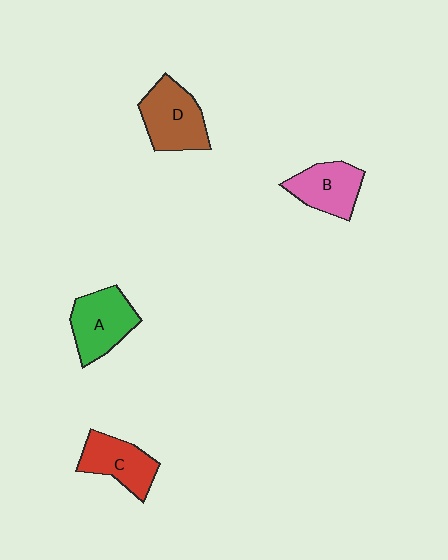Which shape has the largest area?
Shape D (brown).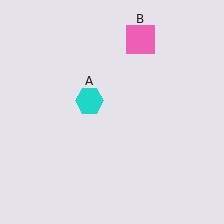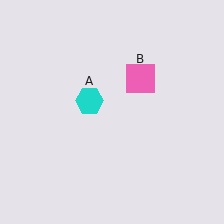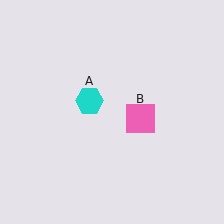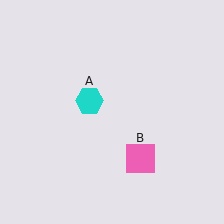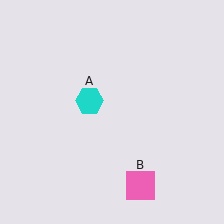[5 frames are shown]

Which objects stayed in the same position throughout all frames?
Cyan hexagon (object A) remained stationary.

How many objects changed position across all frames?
1 object changed position: pink square (object B).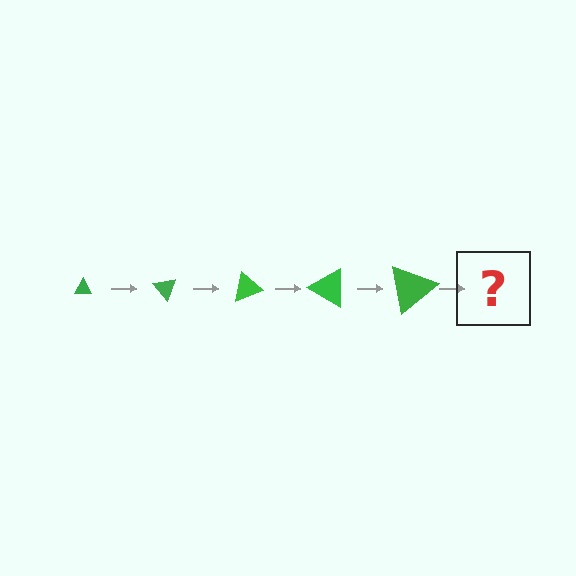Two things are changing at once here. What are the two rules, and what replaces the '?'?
The two rules are that the triangle grows larger each step and it rotates 50 degrees each step. The '?' should be a triangle, larger than the previous one and rotated 250 degrees from the start.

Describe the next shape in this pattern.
It should be a triangle, larger than the previous one and rotated 250 degrees from the start.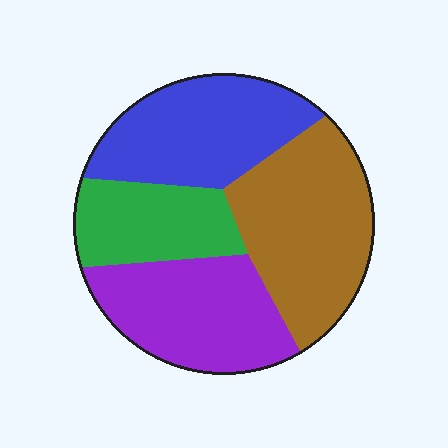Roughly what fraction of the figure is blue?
Blue takes up about one quarter (1/4) of the figure.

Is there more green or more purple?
Purple.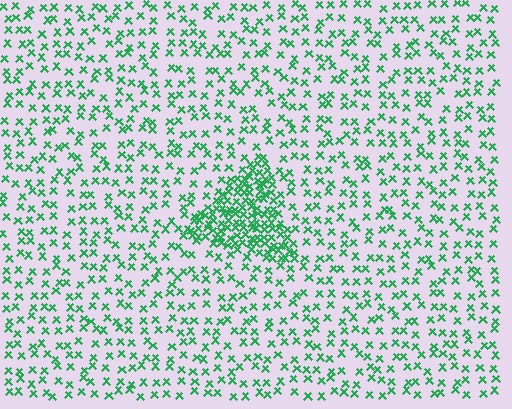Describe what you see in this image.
The image contains small green elements arranged at two different densities. A triangle-shaped region is visible where the elements are more densely packed than the surrounding area.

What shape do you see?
I see a triangle.